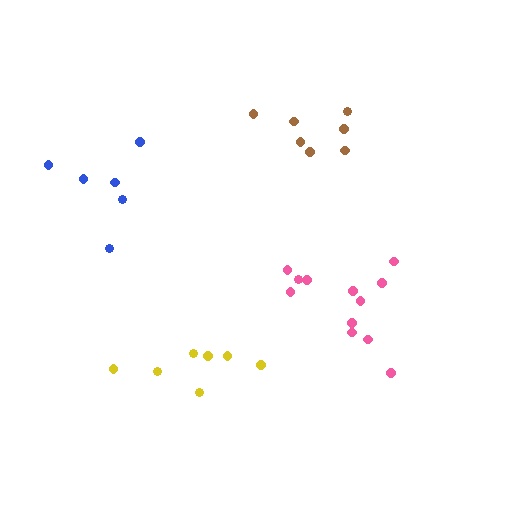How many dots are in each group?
Group 1: 7 dots, Group 2: 7 dots, Group 3: 6 dots, Group 4: 12 dots (32 total).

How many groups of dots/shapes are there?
There are 4 groups.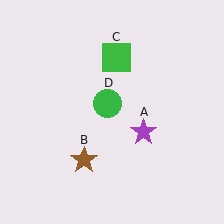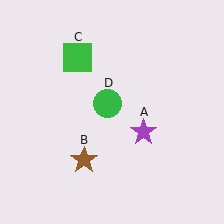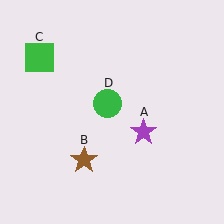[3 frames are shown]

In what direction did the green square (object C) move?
The green square (object C) moved left.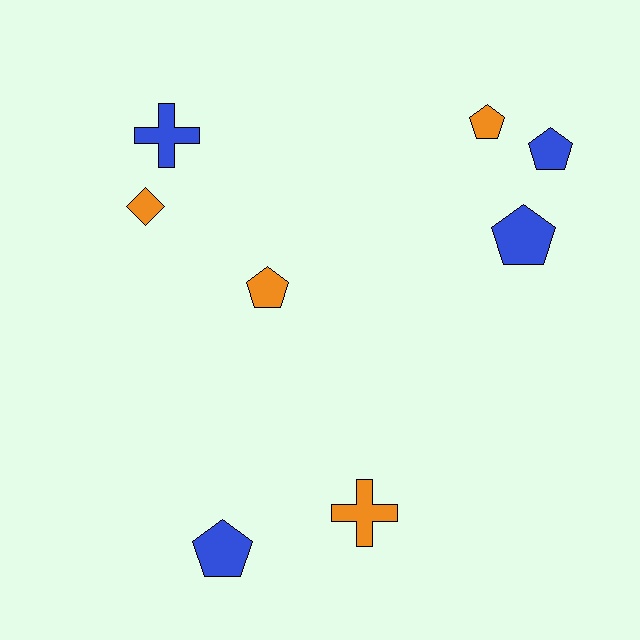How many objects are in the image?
There are 8 objects.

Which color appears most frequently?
Orange, with 4 objects.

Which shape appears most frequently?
Pentagon, with 5 objects.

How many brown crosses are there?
There are no brown crosses.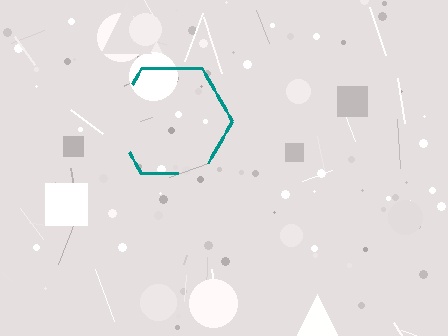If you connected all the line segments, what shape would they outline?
They would outline a hexagon.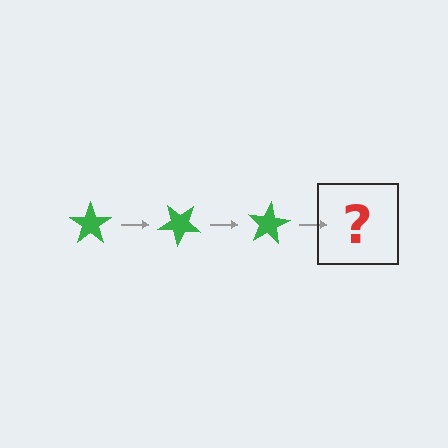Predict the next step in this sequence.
The next step is a green star rotated 120 degrees.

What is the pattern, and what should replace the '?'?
The pattern is that the star rotates 40 degrees each step. The '?' should be a green star rotated 120 degrees.